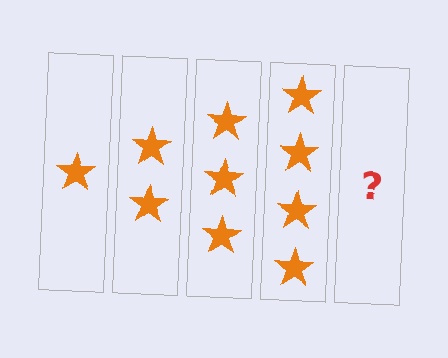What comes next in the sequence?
The next element should be 5 stars.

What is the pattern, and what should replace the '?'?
The pattern is that each step adds one more star. The '?' should be 5 stars.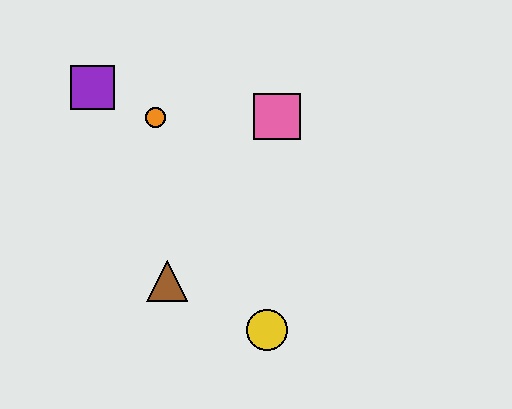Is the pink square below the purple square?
Yes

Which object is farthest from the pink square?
The yellow circle is farthest from the pink square.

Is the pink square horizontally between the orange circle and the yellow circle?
No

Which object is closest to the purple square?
The orange circle is closest to the purple square.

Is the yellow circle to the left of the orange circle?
No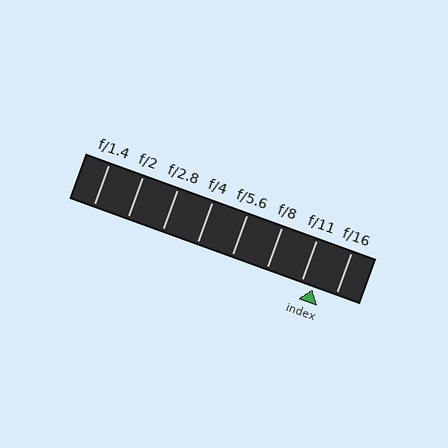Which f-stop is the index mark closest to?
The index mark is closest to f/11.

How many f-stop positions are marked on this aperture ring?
There are 8 f-stop positions marked.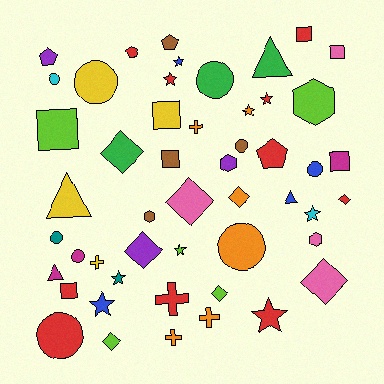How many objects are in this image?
There are 50 objects.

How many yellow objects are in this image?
There are 4 yellow objects.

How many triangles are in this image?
There are 4 triangles.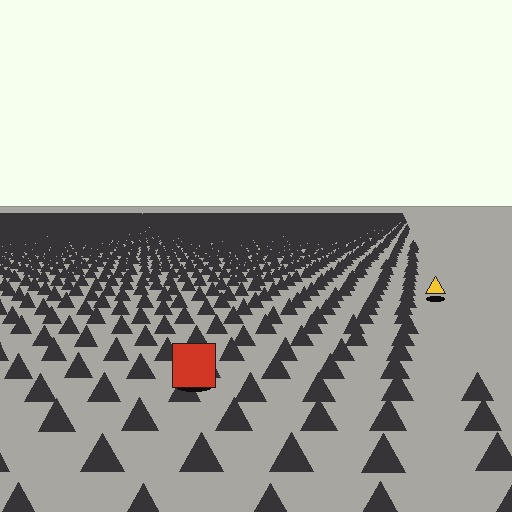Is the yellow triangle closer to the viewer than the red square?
No. The red square is closer — you can tell from the texture gradient: the ground texture is coarser near it.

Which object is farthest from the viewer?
The yellow triangle is farthest from the viewer. It appears smaller and the ground texture around it is denser.